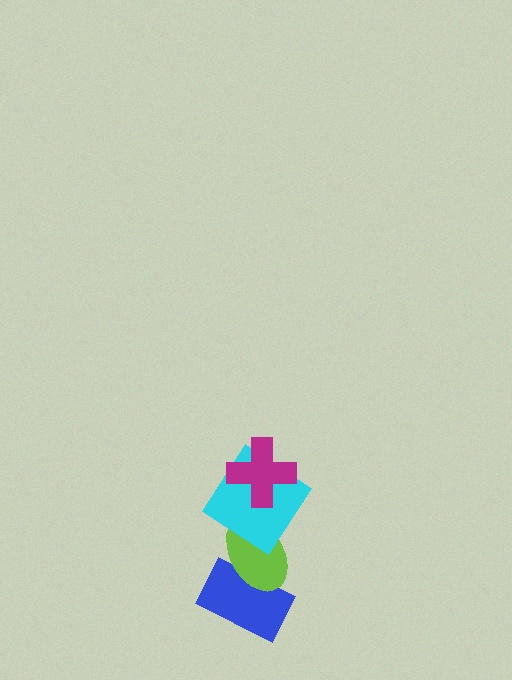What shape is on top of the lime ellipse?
The cyan diamond is on top of the lime ellipse.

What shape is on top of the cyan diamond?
The magenta cross is on top of the cyan diamond.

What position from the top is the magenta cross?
The magenta cross is 1st from the top.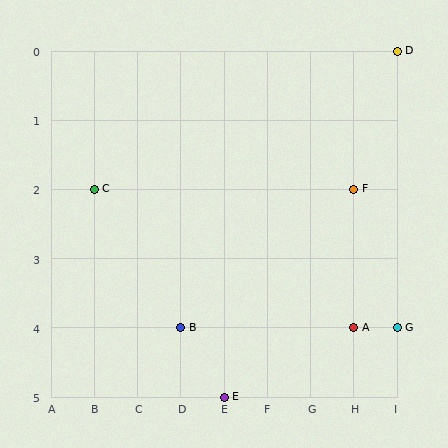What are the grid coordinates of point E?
Point E is at grid coordinates (E, 5).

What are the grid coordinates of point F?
Point F is at grid coordinates (H, 2).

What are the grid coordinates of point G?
Point G is at grid coordinates (I, 4).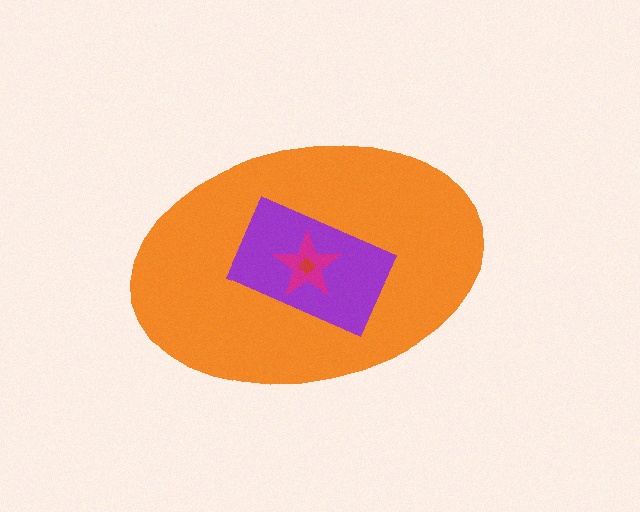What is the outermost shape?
The orange ellipse.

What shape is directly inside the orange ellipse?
The purple rectangle.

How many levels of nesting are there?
4.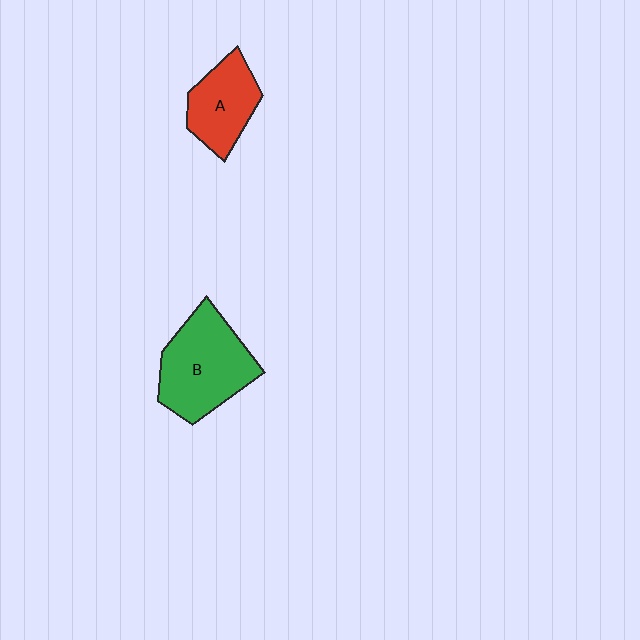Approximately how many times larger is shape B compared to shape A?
Approximately 1.5 times.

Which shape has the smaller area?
Shape A (red).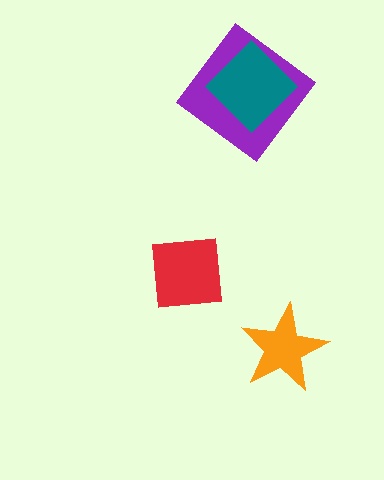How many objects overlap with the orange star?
0 objects overlap with the orange star.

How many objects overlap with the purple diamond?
1 object overlaps with the purple diamond.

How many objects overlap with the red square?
0 objects overlap with the red square.